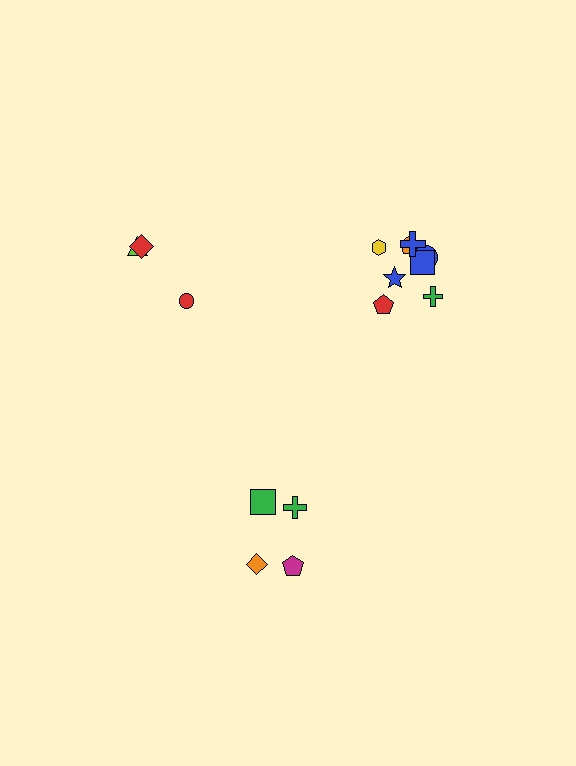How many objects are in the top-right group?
There are 8 objects.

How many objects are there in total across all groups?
There are 15 objects.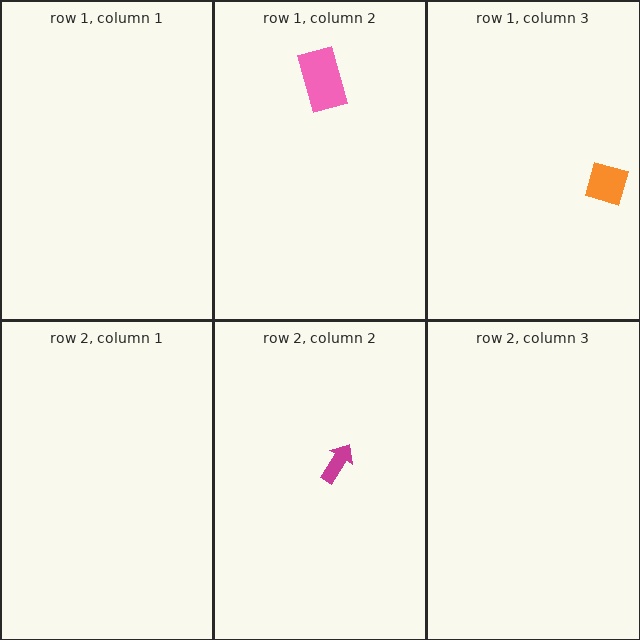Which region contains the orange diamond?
The row 1, column 3 region.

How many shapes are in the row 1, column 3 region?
1.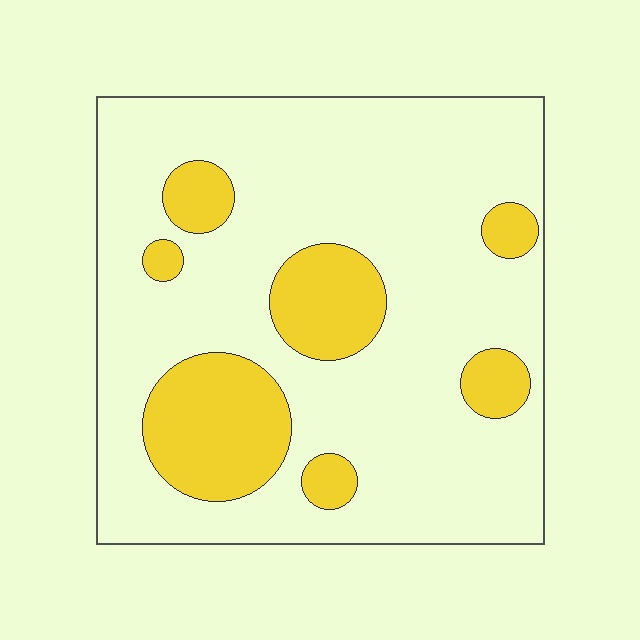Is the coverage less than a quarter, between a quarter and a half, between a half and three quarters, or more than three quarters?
Less than a quarter.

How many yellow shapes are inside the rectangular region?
7.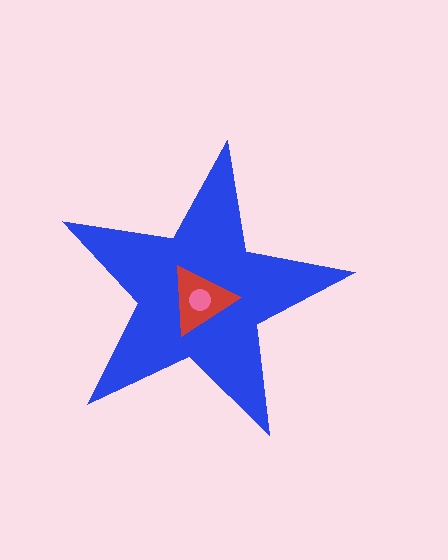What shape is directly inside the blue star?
The red triangle.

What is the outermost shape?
The blue star.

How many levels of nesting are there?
3.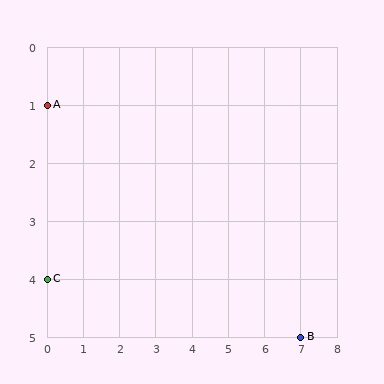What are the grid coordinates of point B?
Point B is at grid coordinates (7, 5).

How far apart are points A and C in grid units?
Points A and C are 3 rows apart.